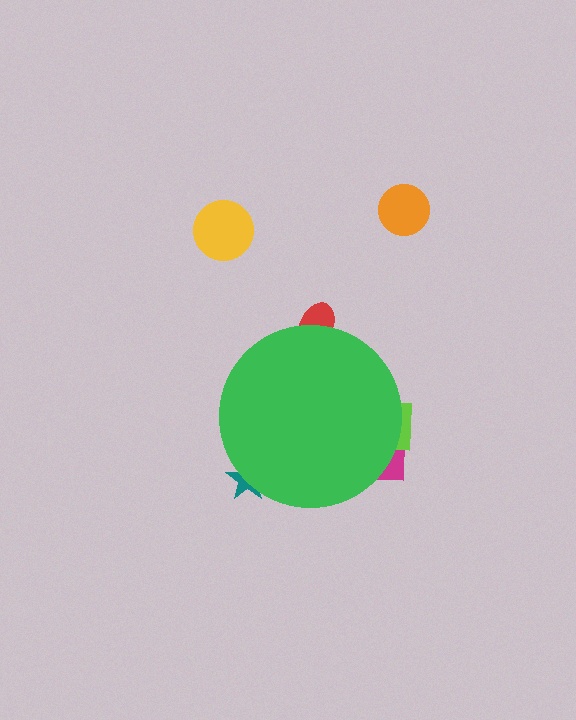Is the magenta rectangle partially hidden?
Yes, the magenta rectangle is partially hidden behind the green circle.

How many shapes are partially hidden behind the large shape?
4 shapes are partially hidden.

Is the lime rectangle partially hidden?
Yes, the lime rectangle is partially hidden behind the green circle.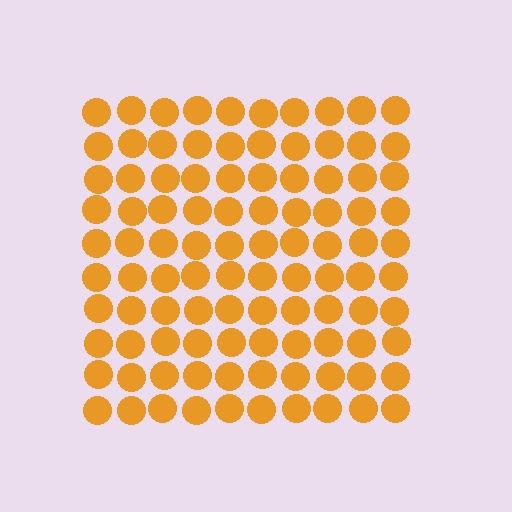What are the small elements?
The small elements are circles.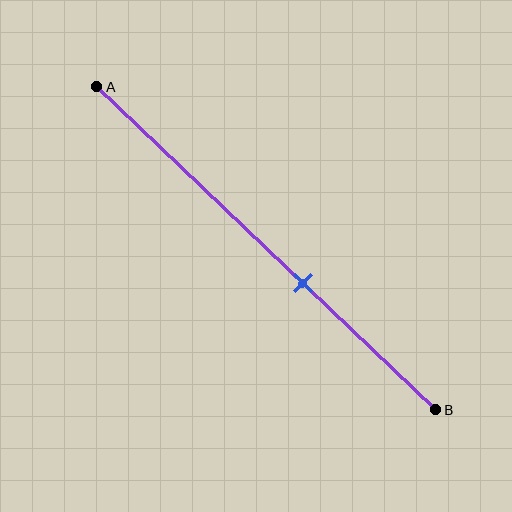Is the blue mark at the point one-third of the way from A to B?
No, the mark is at about 60% from A, not at the 33% one-third point.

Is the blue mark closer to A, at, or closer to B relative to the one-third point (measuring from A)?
The blue mark is closer to point B than the one-third point of segment AB.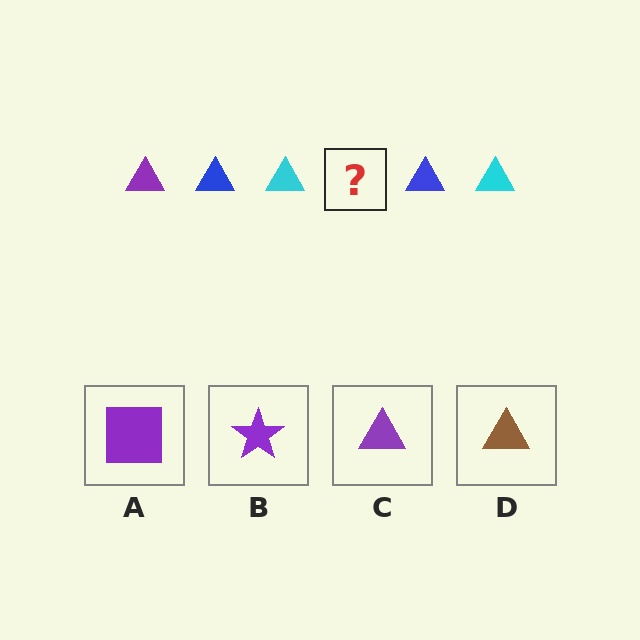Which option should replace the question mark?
Option C.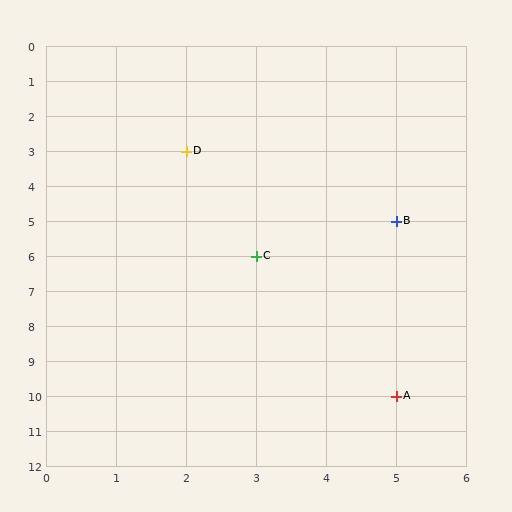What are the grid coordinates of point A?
Point A is at grid coordinates (5, 10).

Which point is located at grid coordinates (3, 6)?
Point C is at (3, 6).